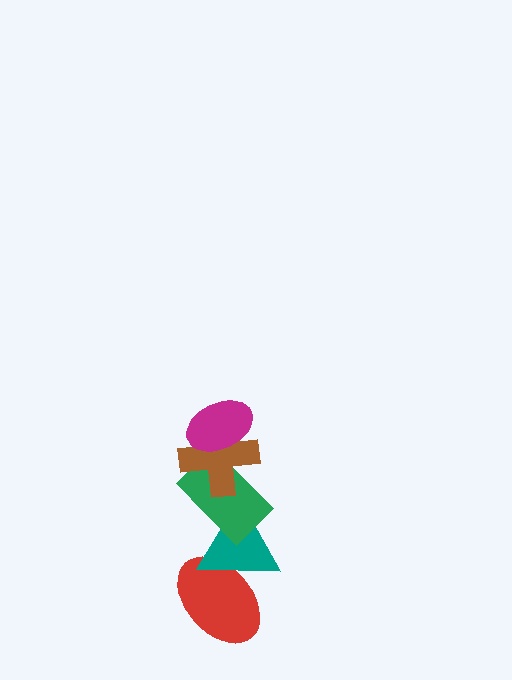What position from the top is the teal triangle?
The teal triangle is 4th from the top.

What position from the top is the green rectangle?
The green rectangle is 3rd from the top.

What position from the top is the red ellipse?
The red ellipse is 5th from the top.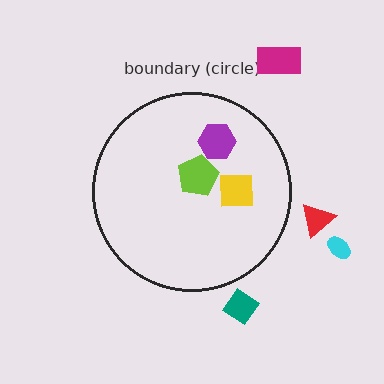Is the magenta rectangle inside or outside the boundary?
Outside.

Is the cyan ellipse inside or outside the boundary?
Outside.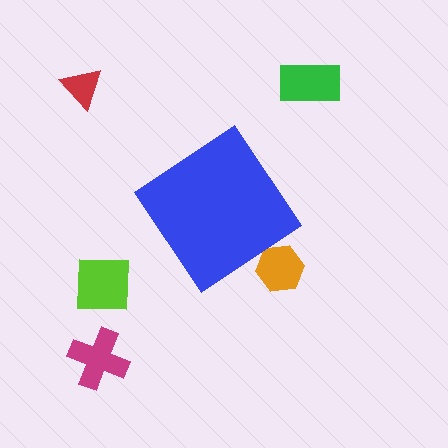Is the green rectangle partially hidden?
No, the green rectangle is fully visible.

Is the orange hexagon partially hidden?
Yes, the orange hexagon is partially hidden behind the blue diamond.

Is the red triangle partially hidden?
No, the red triangle is fully visible.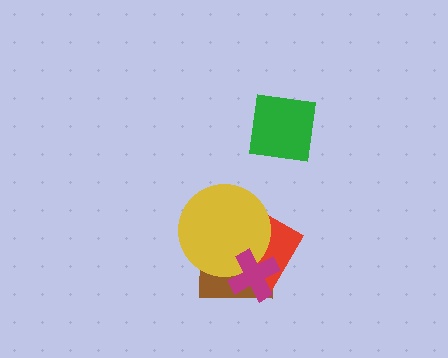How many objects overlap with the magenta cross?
3 objects overlap with the magenta cross.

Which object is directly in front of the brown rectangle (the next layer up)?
The red square is directly in front of the brown rectangle.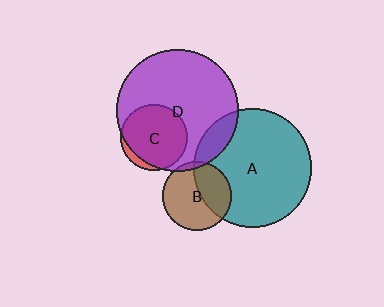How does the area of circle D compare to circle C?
Approximately 3.4 times.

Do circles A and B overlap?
Yes.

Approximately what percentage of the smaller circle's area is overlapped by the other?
Approximately 40%.